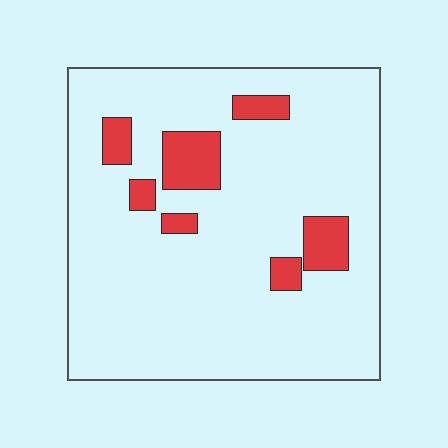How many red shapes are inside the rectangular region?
7.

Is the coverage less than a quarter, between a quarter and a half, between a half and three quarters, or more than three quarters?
Less than a quarter.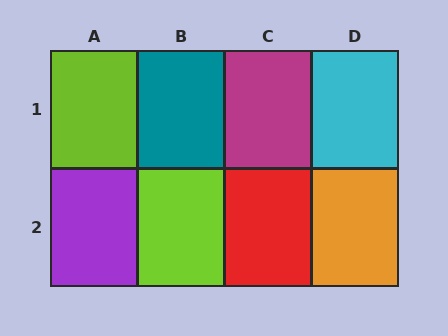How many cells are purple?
1 cell is purple.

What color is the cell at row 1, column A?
Lime.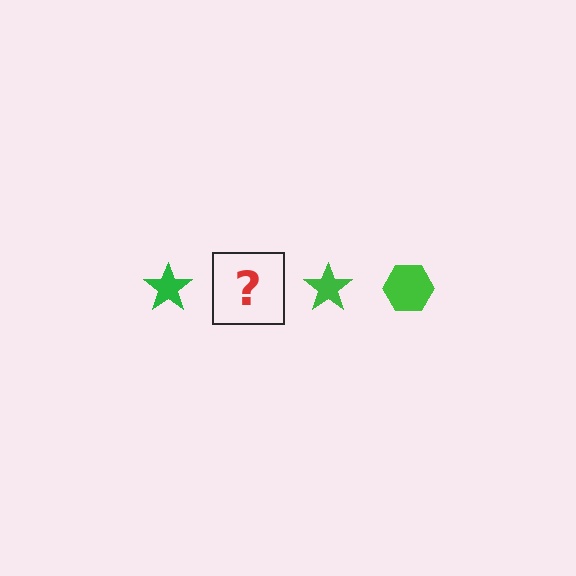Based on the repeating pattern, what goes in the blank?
The blank should be a green hexagon.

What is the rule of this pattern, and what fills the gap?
The rule is that the pattern cycles through star, hexagon shapes in green. The gap should be filled with a green hexagon.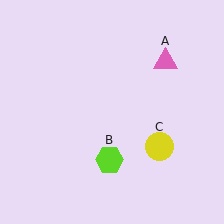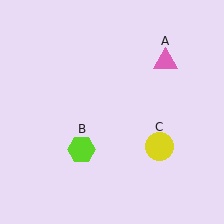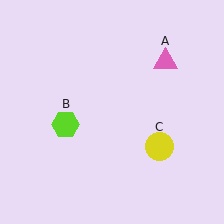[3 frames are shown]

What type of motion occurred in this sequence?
The lime hexagon (object B) rotated clockwise around the center of the scene.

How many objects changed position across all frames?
1 object changed position: lime hexagon (object B).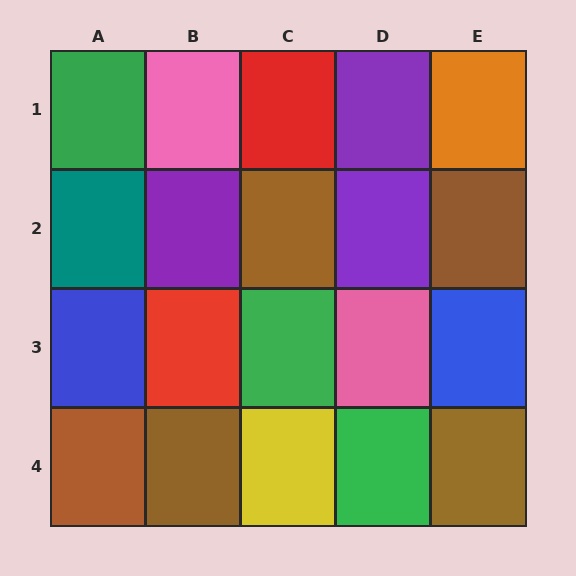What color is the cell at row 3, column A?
Blue.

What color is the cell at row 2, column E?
Brown.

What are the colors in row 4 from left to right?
Brown, brown, yellow, green, brown.